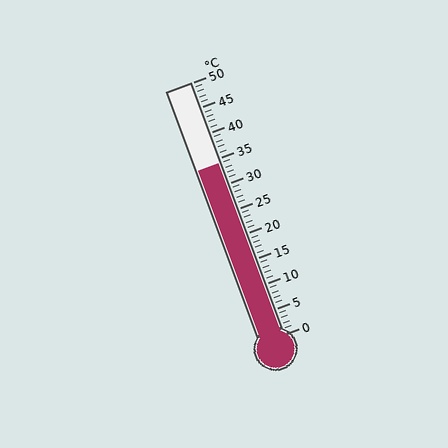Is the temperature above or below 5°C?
The temperature is above 5°C.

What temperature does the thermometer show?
The thermometer shows approximately 34°C.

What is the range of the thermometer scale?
The thermometer scale ranges from 0°C to 50°C.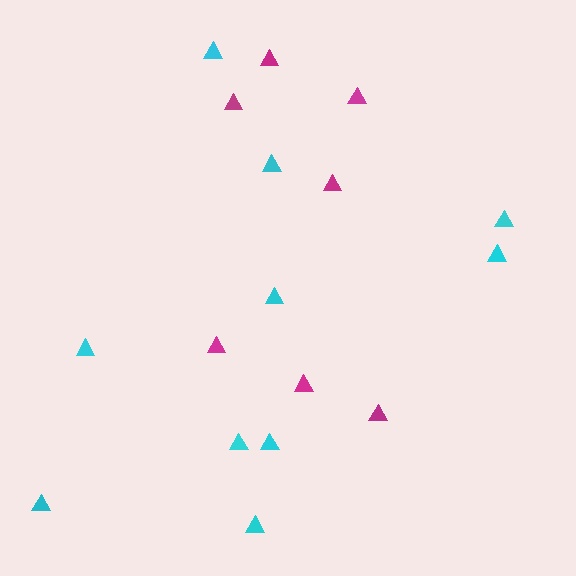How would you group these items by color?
There are 2 groups: one group of cyan triangles (10) and one group of magenta triangles (7).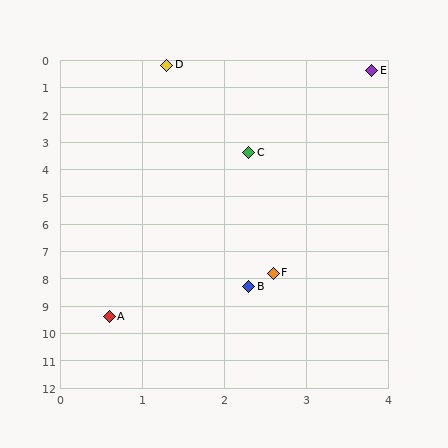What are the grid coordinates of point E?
Point E is at approximately (3.8, 0.4).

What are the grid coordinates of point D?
Point D is at approximately (1.3, 0.2).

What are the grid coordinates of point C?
Point C is at approximately (2.3, 3.4).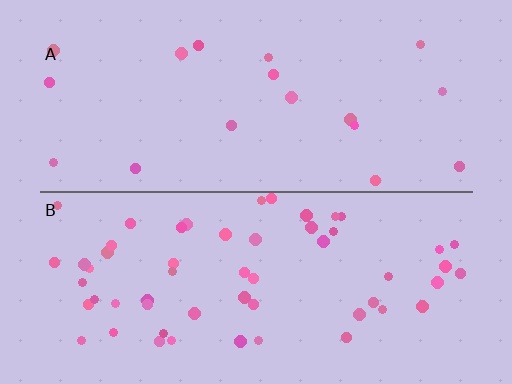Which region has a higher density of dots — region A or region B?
B (the bottom).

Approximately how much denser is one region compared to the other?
Approximately 3.1× — region B over region A.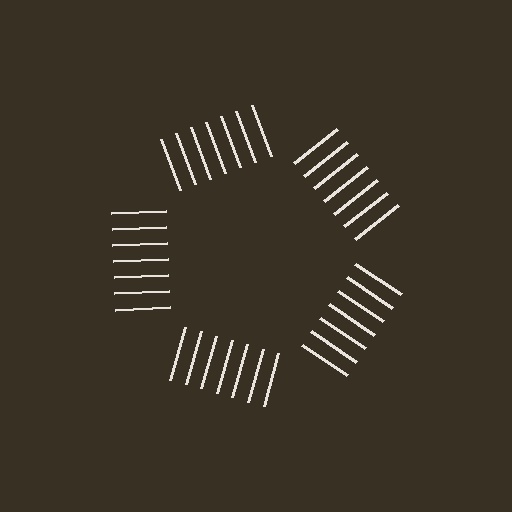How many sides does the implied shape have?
5 sides — the line-ends trace a pentagon.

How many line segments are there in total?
35 — 7 along each of the 5 edges.